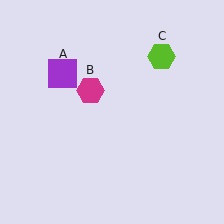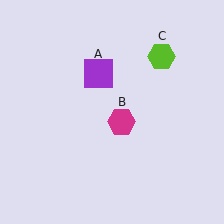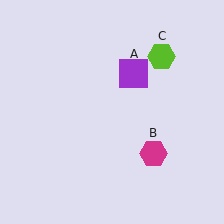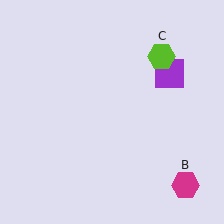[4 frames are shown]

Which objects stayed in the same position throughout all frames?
Lime hexagon (object C) remained stationary.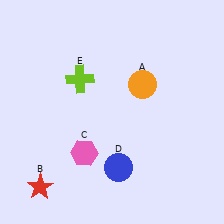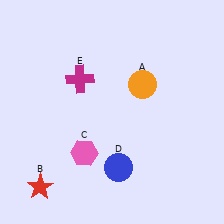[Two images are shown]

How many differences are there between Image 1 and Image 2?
There is 1 difference between the two images.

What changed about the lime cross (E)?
In Image 1, E is lime. In Image 2, it changed to magenta.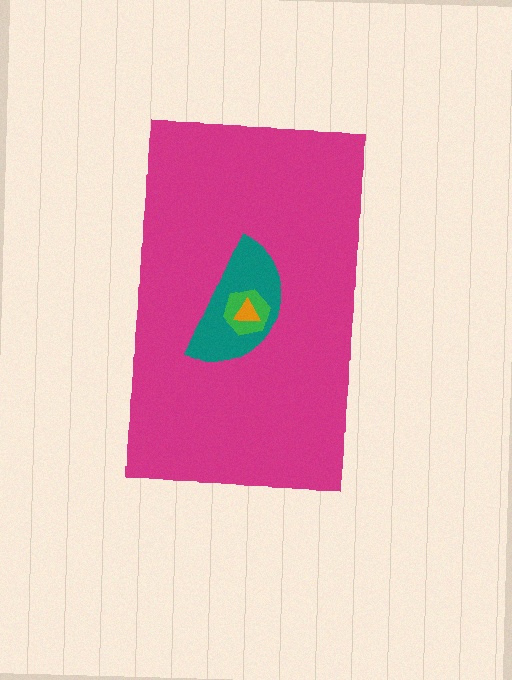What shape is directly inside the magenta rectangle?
The teal semicircle.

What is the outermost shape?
The magenta rectangle.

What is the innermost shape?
The orange triangle.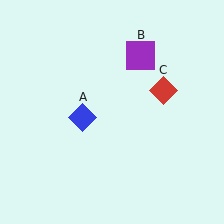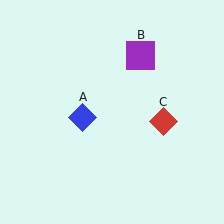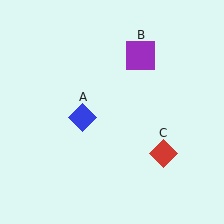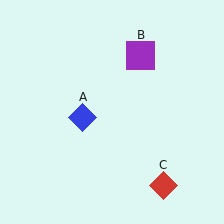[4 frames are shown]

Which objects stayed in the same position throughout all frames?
Blue diamond (object A) and purple square (object B) remained stationary.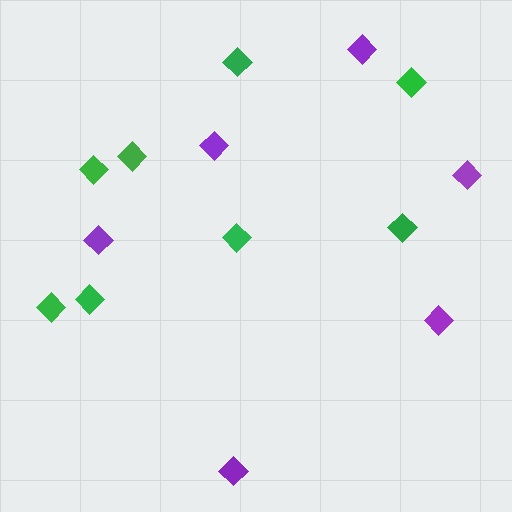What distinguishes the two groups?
There are 2 groups: one group of purple diamonds (6) and one group of green diamonds (8).